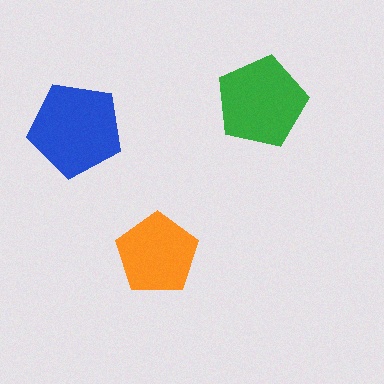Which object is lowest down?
The orange pentagon is bottommost.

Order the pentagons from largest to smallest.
the blue one, the green one, the orange one.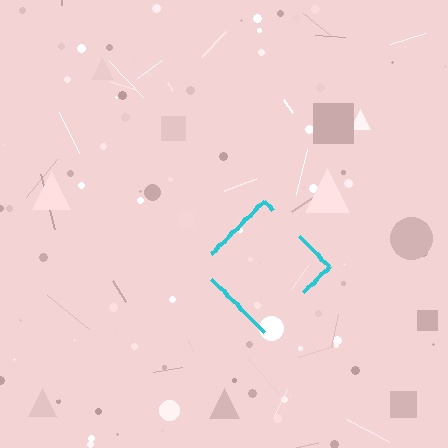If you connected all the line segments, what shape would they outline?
They would outline a diamond.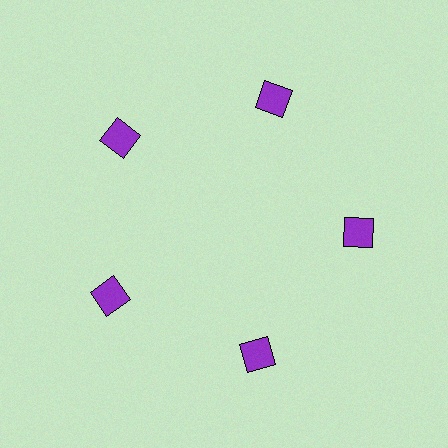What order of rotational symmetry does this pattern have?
This pattern has 5-fold rotational symmetry.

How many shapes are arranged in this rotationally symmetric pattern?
There are 5 shapes, arranged in 5 groups of 1.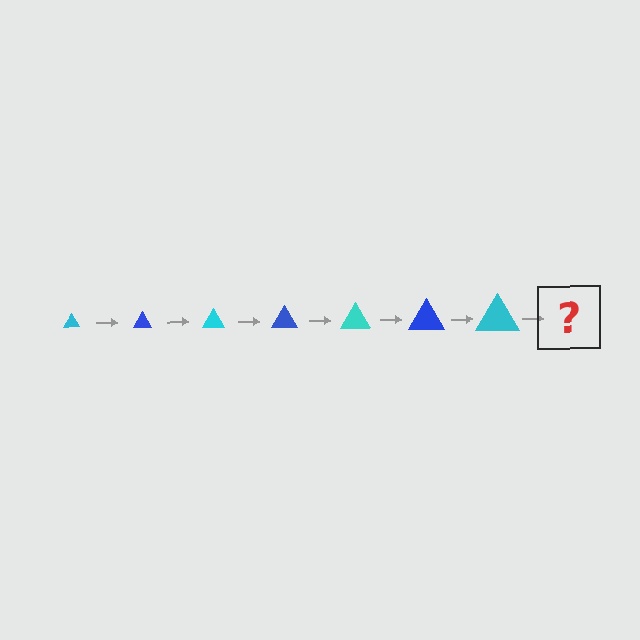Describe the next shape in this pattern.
It should be a blue triangle, larger than the previous one.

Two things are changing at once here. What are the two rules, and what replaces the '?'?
The two rules are that the triangle grows larger each step and the color cycles through cyan and blue. The '?' should be a blue triangle, larger than the previous one.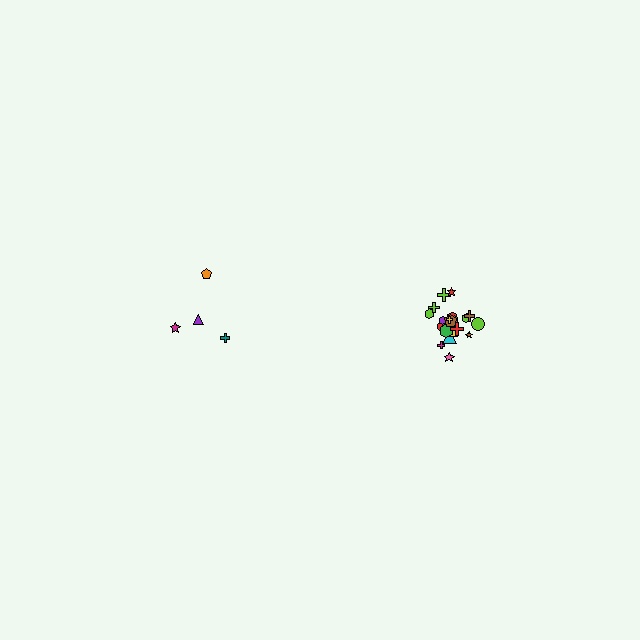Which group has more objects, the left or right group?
The right group.